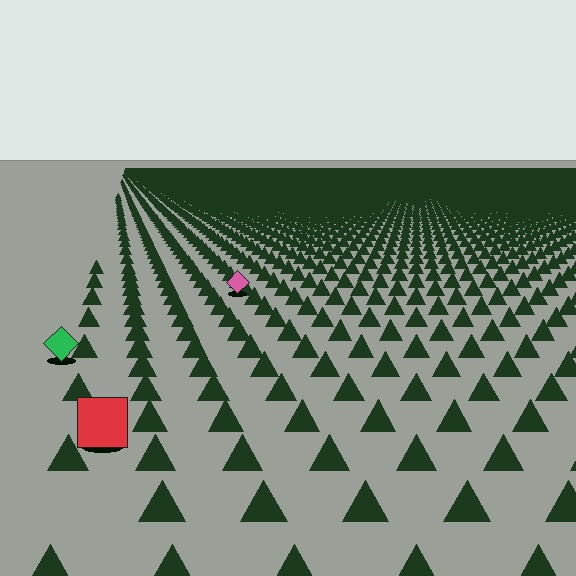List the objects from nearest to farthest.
From nearest to farthest: the red square, the green diamond, the pink diamond.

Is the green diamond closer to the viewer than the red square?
No. The red square is closer — you can tell from the texture gradient: the ground texture is coarser near it.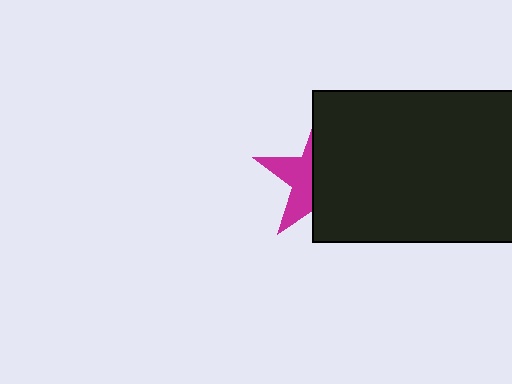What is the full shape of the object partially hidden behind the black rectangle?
The partially hidden object is a magenta star.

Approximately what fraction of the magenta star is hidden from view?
Roughly 61% of the magenta star is hidden behind the black rectangle.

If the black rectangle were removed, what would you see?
You would see the complete magenta star.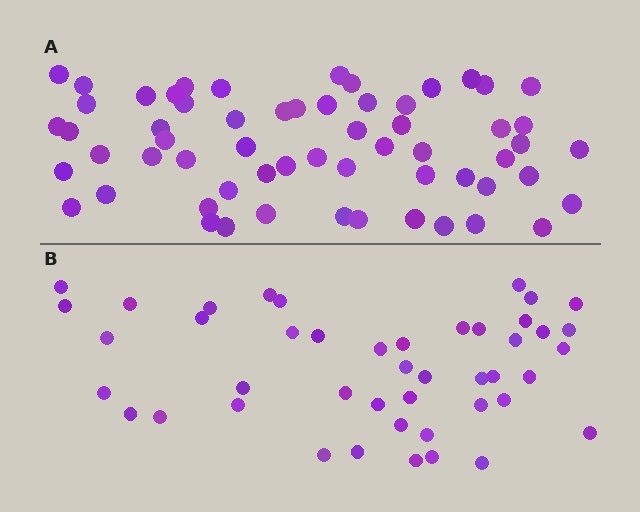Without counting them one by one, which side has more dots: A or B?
Region A (the top region) has more dots.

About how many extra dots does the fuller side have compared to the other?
Region A has approximately 15 more dots than region B.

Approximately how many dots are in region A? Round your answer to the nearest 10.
About 60 dots.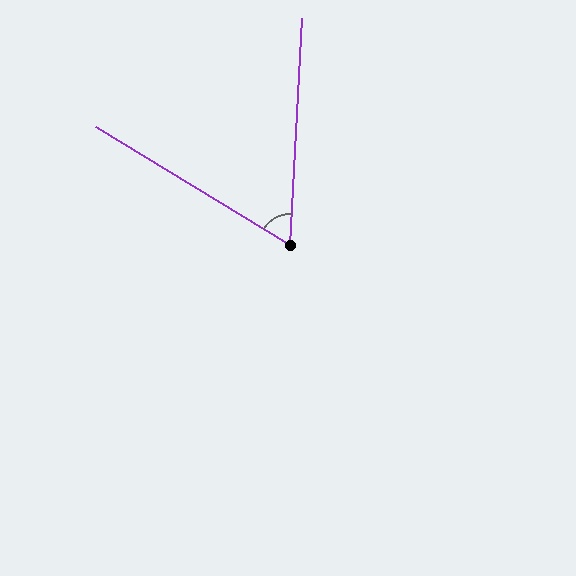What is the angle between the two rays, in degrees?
Approximately 62 degrees.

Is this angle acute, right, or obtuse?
It is acute.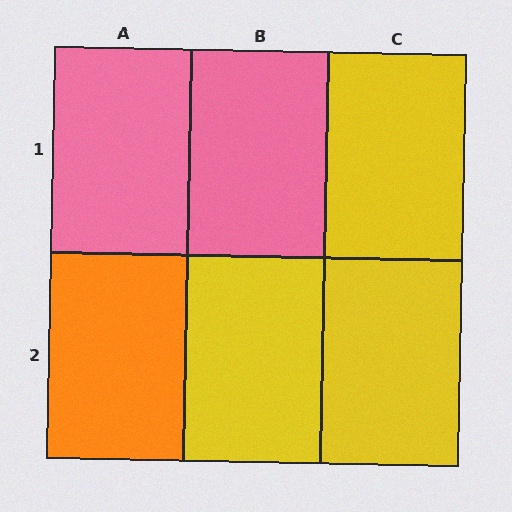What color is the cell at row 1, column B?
Pink.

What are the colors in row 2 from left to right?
Orange, yellow, yellow.